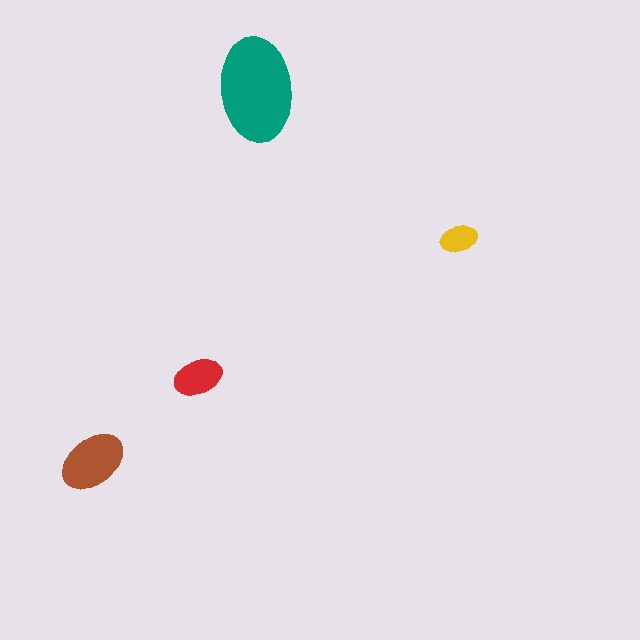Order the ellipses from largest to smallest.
the teal one, the brown one, the red one, the yellow one.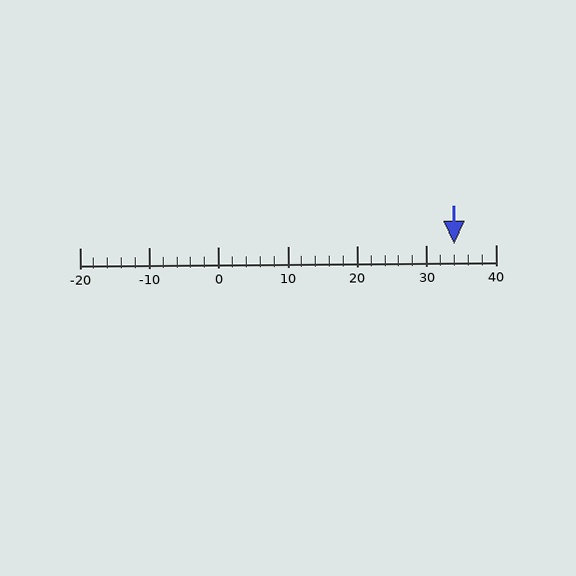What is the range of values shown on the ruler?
The ruler shows values from -20 to 40.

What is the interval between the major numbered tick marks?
The major tick marks are spaced 10 units apart.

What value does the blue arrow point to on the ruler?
The blue arrow points to approximately 34.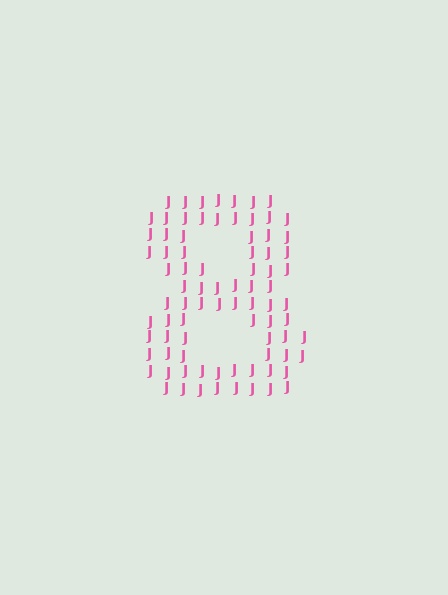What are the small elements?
The small elements are letter J's.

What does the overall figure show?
The overall figure shows the digit 8.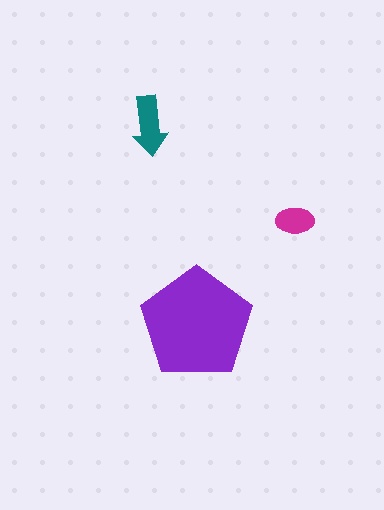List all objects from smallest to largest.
The magenta ellipse, the teal arrow, the purple pentagon.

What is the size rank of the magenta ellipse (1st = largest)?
3rd.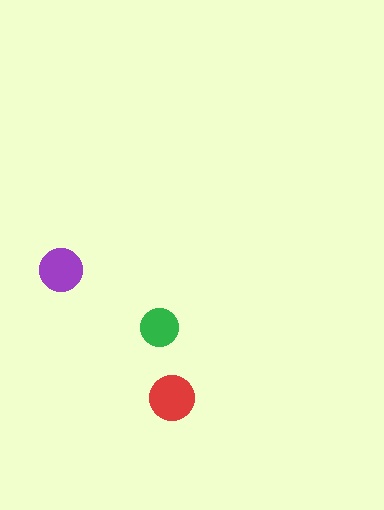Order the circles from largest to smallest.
the red one, the purple one, the green one.